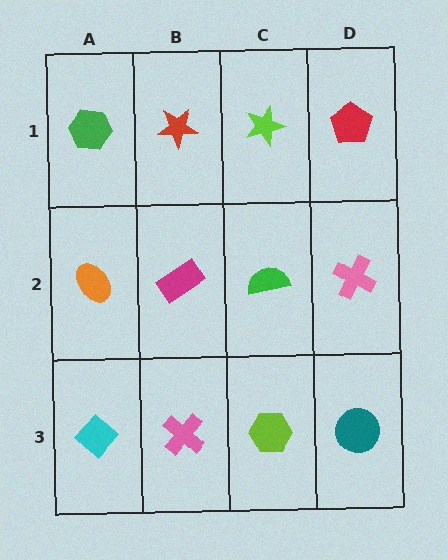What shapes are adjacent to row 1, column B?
A magenta rectangle (row 2, column B), a green hexagon (row 1, column A), a lime star (row 1, column C).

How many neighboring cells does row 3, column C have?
3.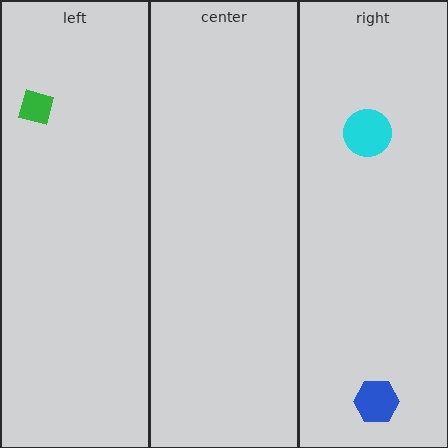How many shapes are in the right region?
2.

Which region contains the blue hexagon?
The right region.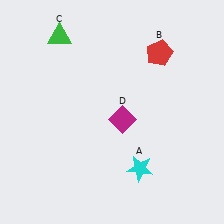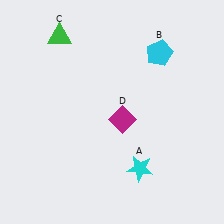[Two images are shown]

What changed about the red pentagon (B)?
In Image 1, B is red. In Image 2, it changed to cyan.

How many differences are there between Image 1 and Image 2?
There is 1 difference between the two images.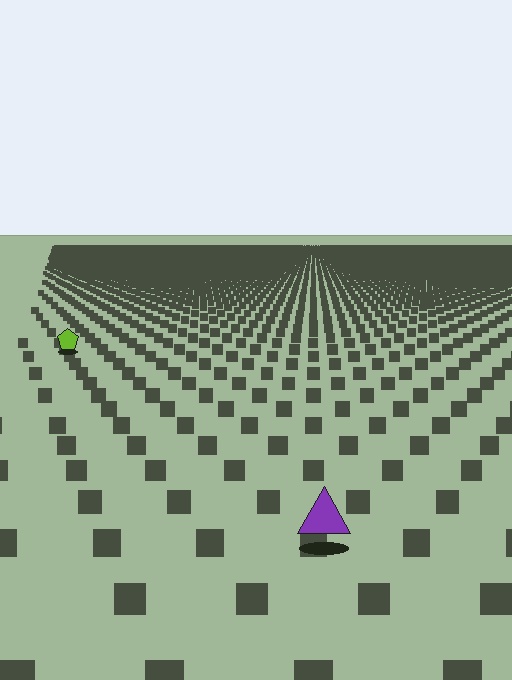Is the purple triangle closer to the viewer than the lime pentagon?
Yes. The purple triangle is closer — you can tell from the texture gradient: the ground texture is coarser near it.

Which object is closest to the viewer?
The purple triangle is closest. The texture marks near it are larger and more spread out.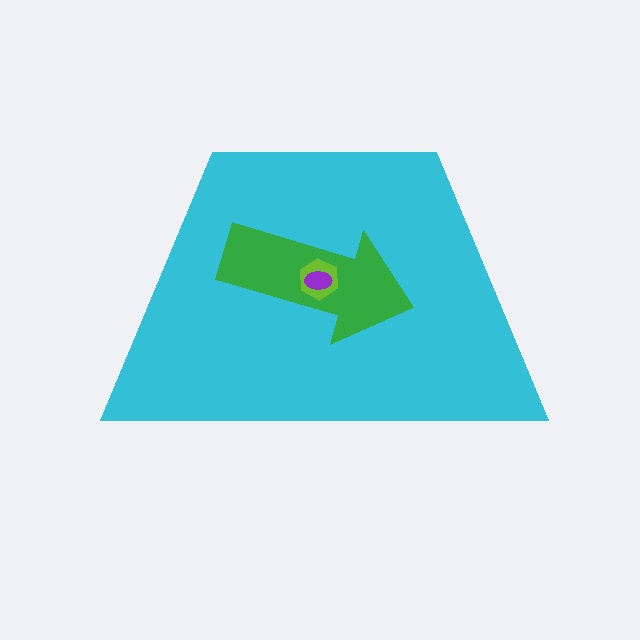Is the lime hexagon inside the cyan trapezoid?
Yes.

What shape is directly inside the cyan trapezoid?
The green arrow.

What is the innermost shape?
The purple ellipse.